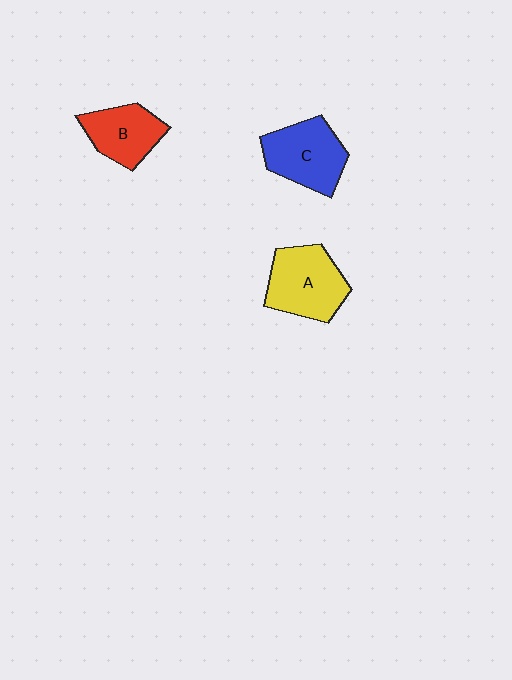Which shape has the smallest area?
Shape B (red).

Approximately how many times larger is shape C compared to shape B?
Approximately 1.2 times.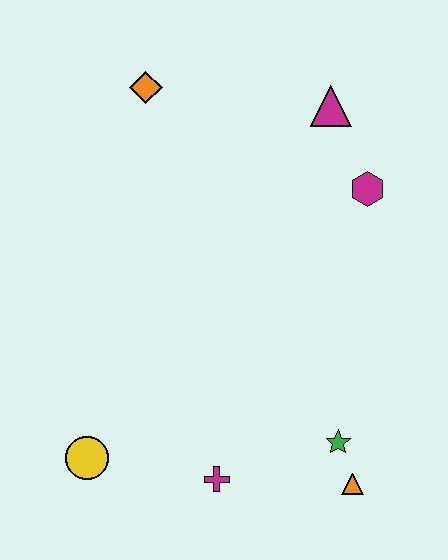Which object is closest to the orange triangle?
The green star is closest to the orange triangle.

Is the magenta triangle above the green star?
Yes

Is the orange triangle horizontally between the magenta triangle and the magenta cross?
No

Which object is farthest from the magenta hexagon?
The yellow circle is farthest from the magenta hexagon.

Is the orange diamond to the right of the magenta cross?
No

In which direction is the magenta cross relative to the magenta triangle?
The magenta cross is below the magenta triangle.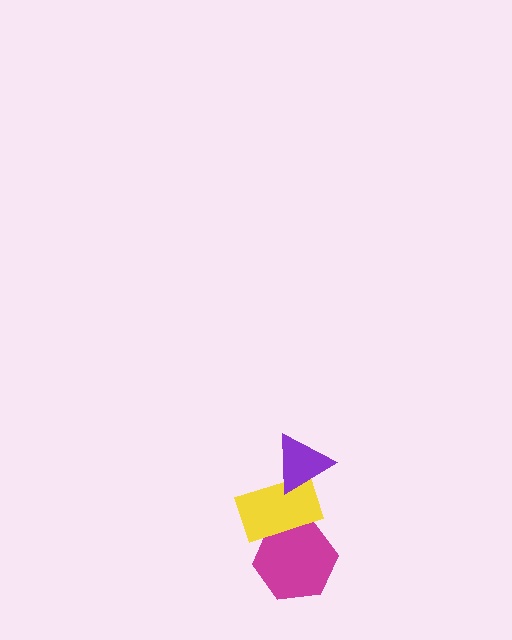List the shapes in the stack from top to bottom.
From top to bottom: the purple triangle, the yellow rectangle, the magenta hexagon.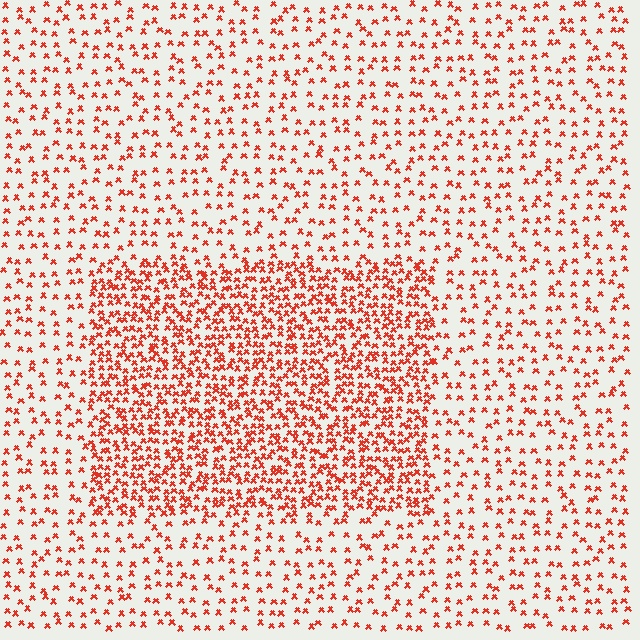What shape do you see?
I see a rectangle.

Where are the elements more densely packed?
The elements are more densely packed inside the rectangle boundary.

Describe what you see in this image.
The image contains small red elements arranged at two different densities. A rectangle-shaped region is visible where the elements are more densely packed than the surrounding area.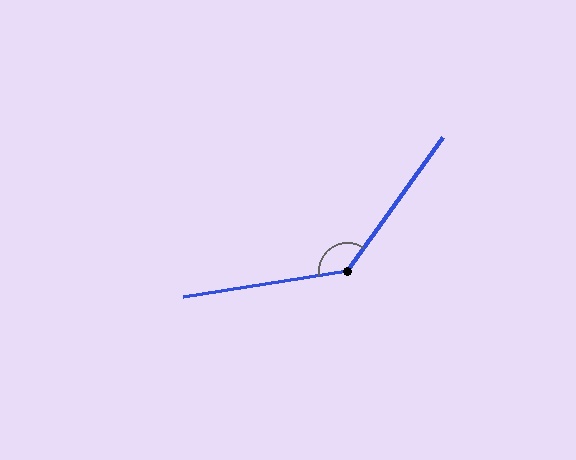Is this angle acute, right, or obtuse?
It is obtuse.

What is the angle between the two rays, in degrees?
Approximately 135 degrees.